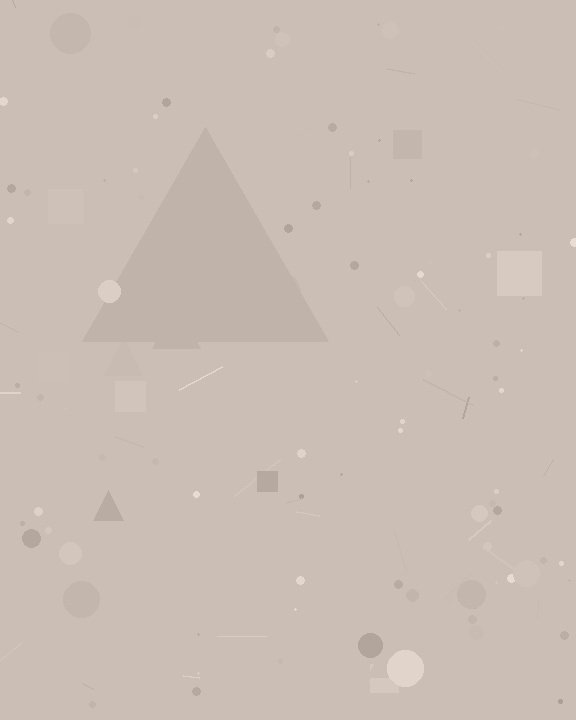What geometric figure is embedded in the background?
A triangle is embedded in the background.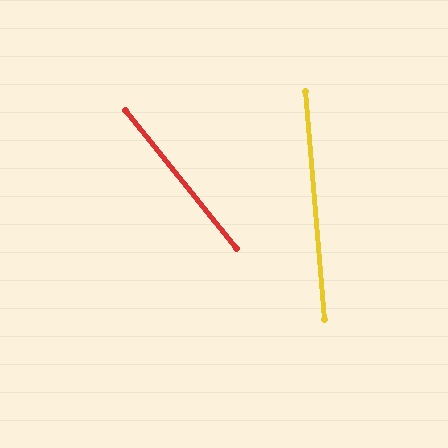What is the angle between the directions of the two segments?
Approximately 34 degrees.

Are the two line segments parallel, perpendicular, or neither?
Neither parallel nor perpendicular — they differ by about 34°.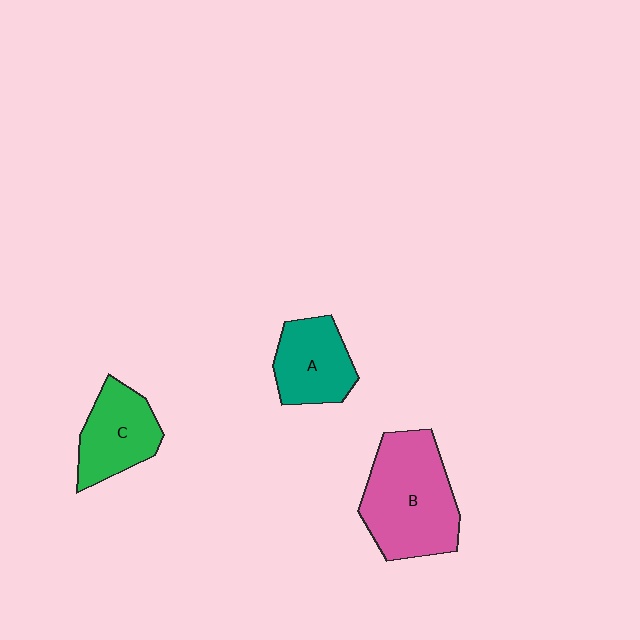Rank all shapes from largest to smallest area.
From largest to smallest: B (pink), C (green), A (teal).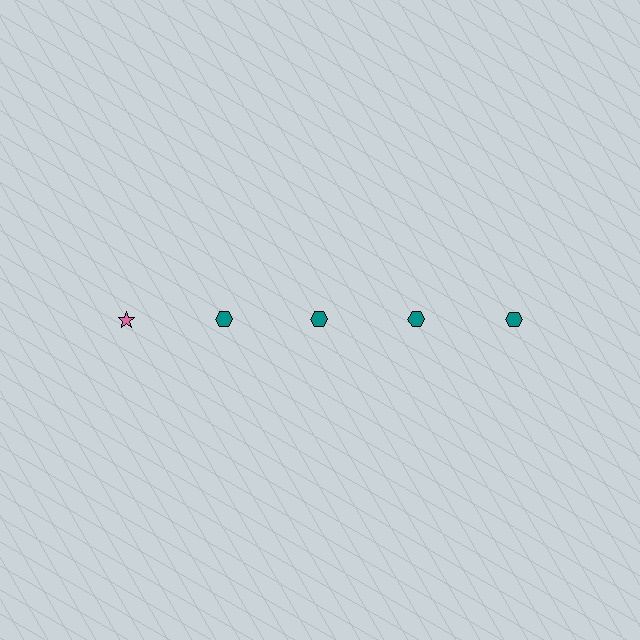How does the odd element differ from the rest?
It differs in both color (pink instead of teal) and shape (star instead of hexagon).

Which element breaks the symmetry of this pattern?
The pink star in the top row, leftmost column breaks the symmetry. All other shapes are teal hexagons.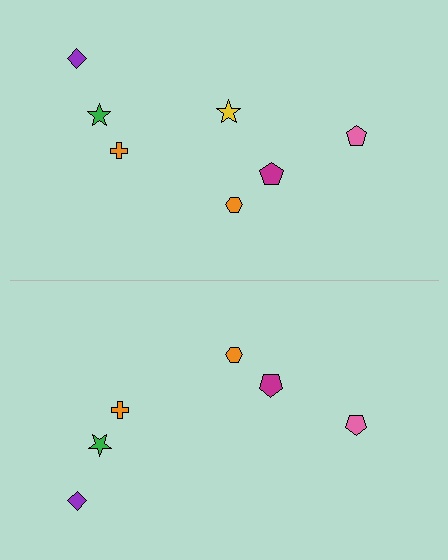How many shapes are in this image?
There are 13 shapes in this image.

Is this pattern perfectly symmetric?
No, the pattern is not perfectly symmetric. A yellow star is missing from the bottom side.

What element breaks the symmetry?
A yellow star is missing from the bottom side.